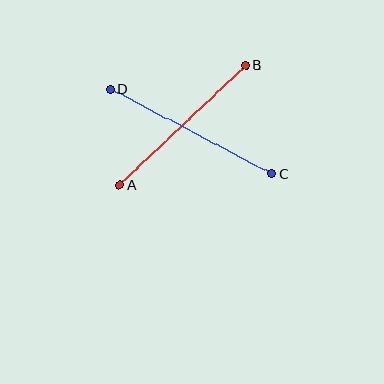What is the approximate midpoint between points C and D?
The midpoint is at approximately (191, 132) pixels.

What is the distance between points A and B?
The distance is approximately 174 pixels.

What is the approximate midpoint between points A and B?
The midpoint is at approximately (183, 125) pixels.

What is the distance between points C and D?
The distance is approximately 182 pixels.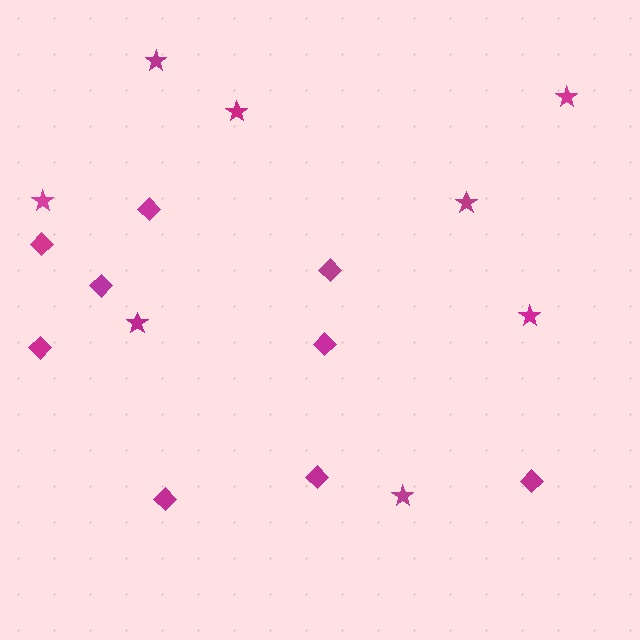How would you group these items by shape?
There are 2 groups: one group of diamonds (9) and one group of stars (8).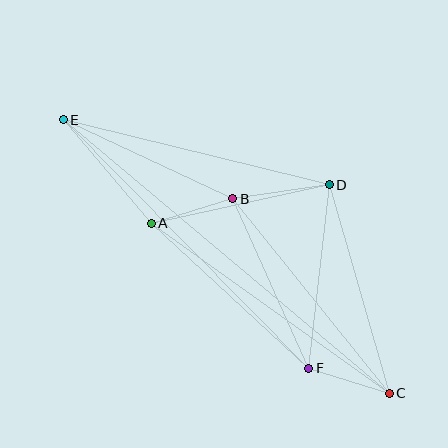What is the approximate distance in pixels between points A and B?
The distance between A and B is approximately 86 pixels.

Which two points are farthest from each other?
Points C and E are farthest from each other.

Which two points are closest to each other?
Points C and F are closest to each other.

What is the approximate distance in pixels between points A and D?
The distance between A and D is approximately 182 pixels.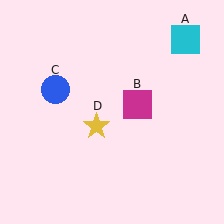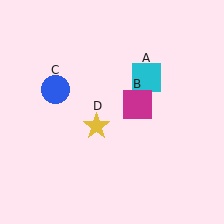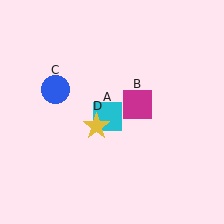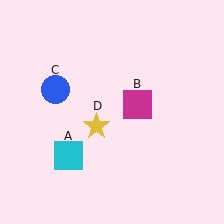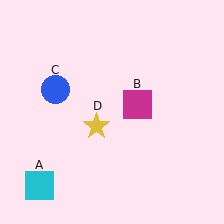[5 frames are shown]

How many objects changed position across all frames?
1 object changed position: cyan square (object A).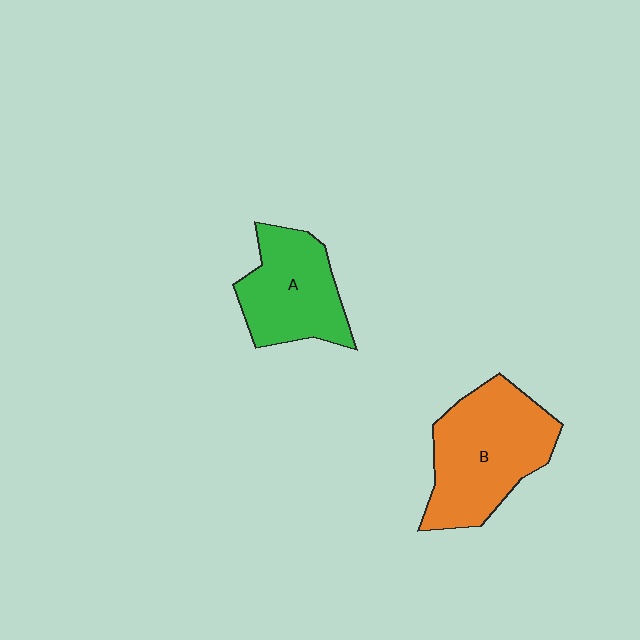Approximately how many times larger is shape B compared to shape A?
Approximately 1.3 times.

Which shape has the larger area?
Shape B (orange).